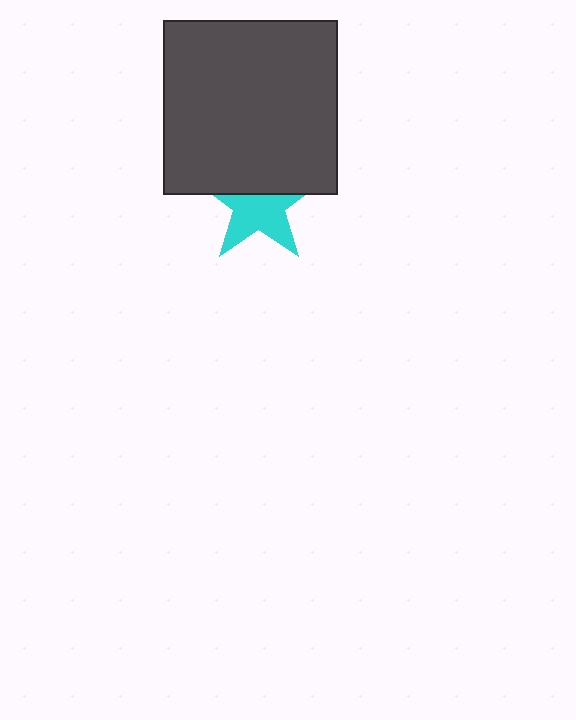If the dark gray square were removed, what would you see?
You would see the complete cyan star.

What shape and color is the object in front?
The object in front is a dark gray square.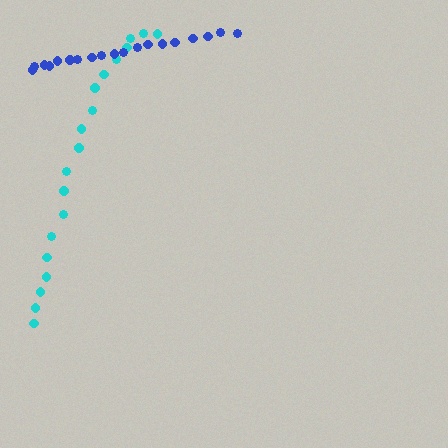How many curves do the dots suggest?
There are 2 distinct paths.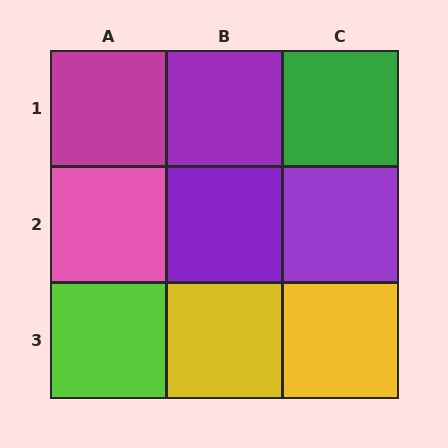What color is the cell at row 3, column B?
Yellow.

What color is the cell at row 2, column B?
Purple.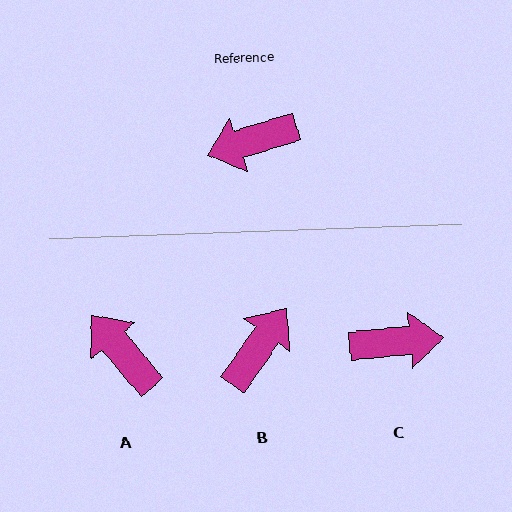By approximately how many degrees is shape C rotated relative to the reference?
Approximately 167 degrees counter-clockwise.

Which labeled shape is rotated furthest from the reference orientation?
C, about 167 degrees away.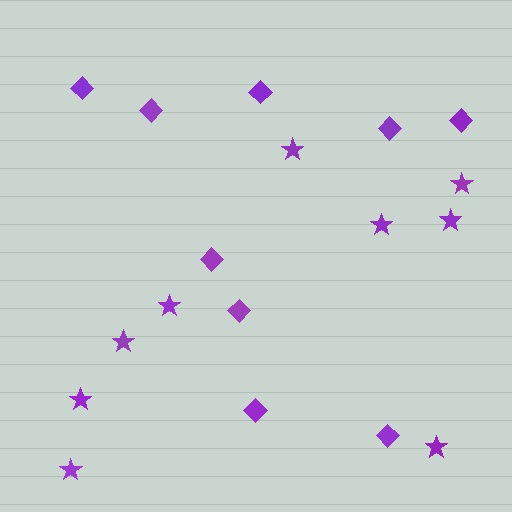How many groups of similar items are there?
There are 2 groups: one group of diamonds (9) and one group of stars (9).